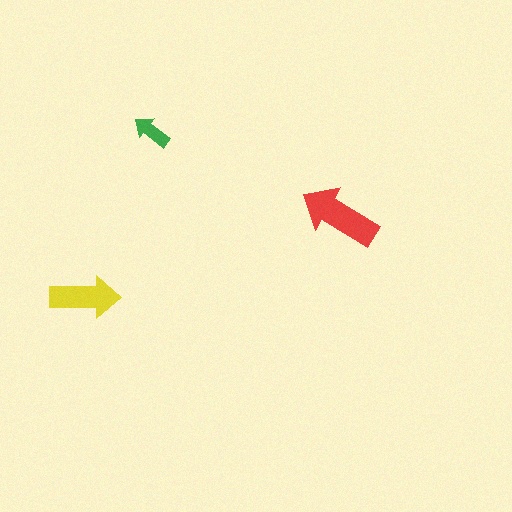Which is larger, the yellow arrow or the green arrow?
The yellow one.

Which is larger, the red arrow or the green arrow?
The red one.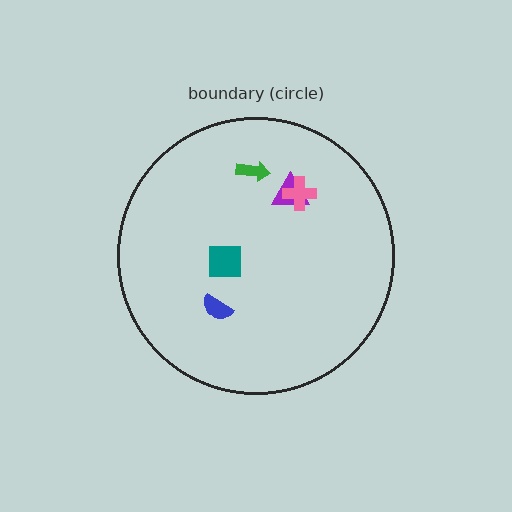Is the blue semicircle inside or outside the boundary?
Inside.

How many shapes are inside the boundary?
5 inside, 0 outside.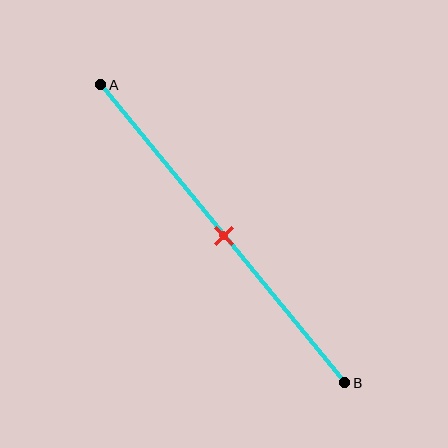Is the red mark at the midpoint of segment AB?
Yes, the mark is approximately at the midpoint.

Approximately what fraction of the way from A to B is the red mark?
The red mark is approximately 50% of the way from A to B.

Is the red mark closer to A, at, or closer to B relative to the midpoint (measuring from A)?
The red mark is approximately at the midpoint of segment AB.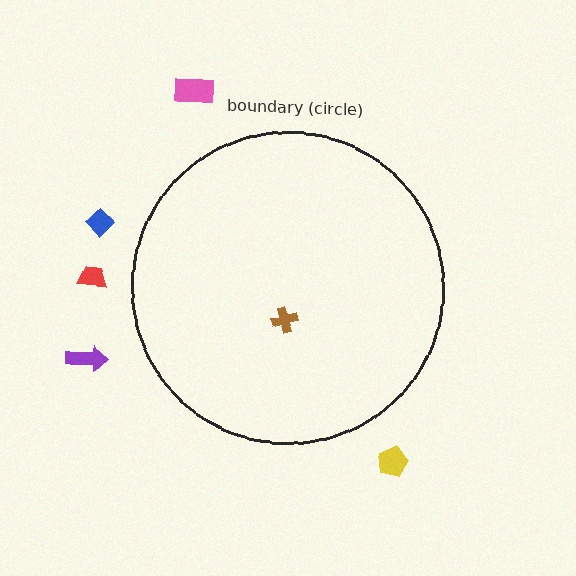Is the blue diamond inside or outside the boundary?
Outside.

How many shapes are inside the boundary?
1 inside, 5 outside.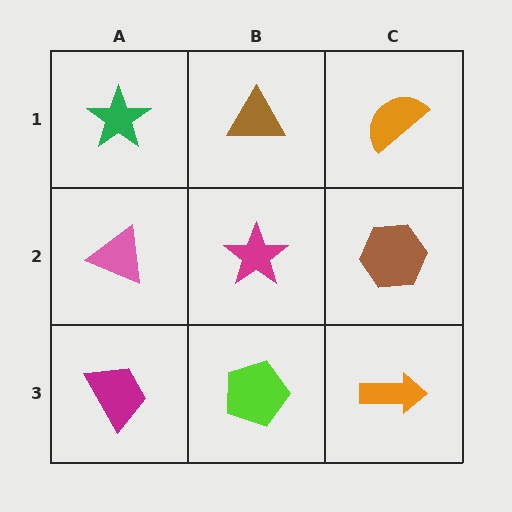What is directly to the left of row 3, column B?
A magenta trapezoid.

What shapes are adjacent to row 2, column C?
An orange semicircle (row 1, column C), an orange arrow (row 3, column C), a magenta star (row 2, column B).